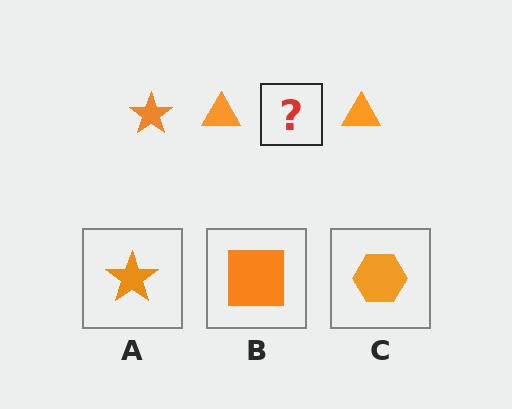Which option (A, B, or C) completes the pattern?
A.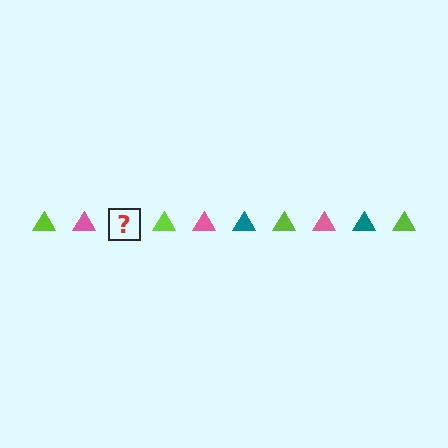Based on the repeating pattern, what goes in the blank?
The blank should be a teal triangle.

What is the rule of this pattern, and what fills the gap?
The rule is that the pattern cycles through lime, pink, teal triangles. The gap should be filled with a teal triangle.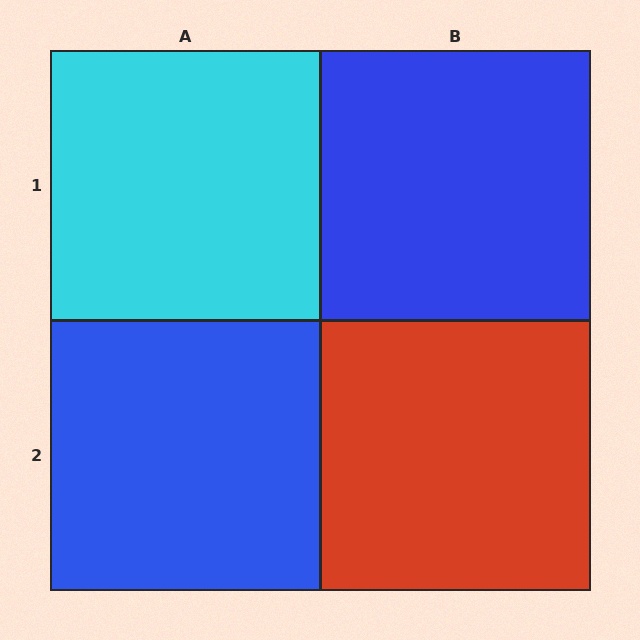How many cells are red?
1 cell is red.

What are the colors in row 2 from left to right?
Blue, red.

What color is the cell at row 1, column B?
Blue.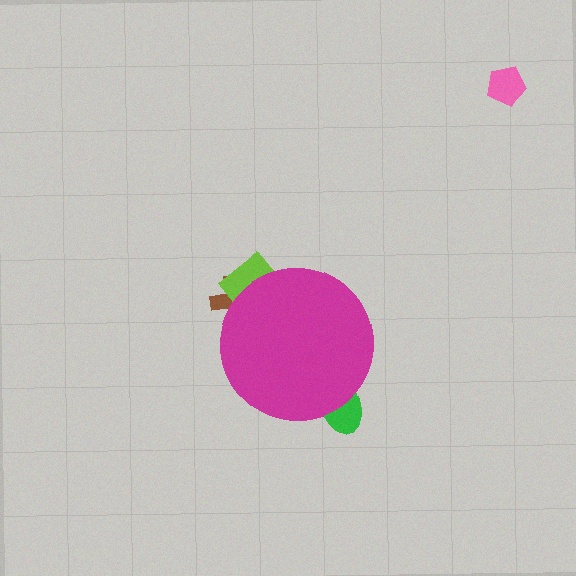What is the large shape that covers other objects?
A magenta circle.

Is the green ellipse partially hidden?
Yes, the green ellipse is partially hidden behind the magenta circle.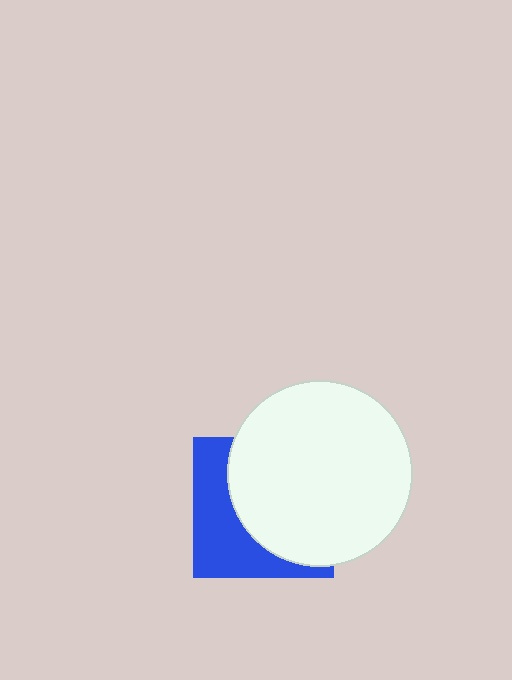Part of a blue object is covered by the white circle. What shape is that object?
It is a square.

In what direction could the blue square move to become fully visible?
The blue square could move left. That would shift it out from behind the white circle entirely.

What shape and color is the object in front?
The object in front is a white circle.